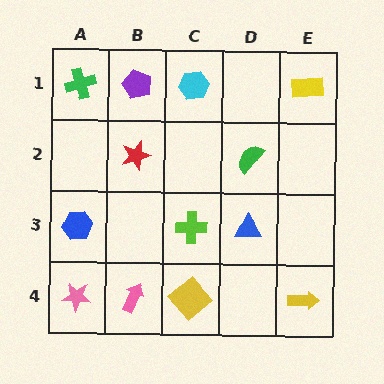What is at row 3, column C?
A lime cross.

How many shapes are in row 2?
2 shapes.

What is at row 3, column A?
A blue hexagon.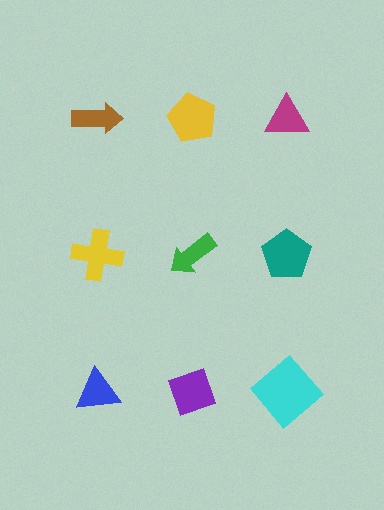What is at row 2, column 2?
A green arrow.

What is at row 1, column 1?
A brown arrow.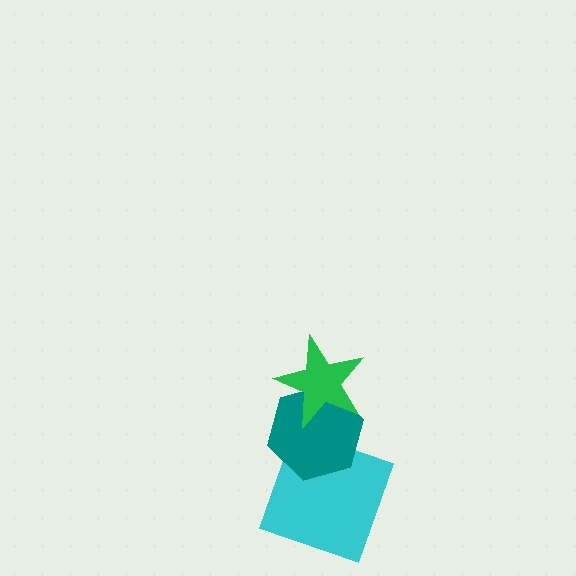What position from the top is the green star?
The green star is 1st from the top.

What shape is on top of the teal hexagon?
The green star is on top of the teal hexagon.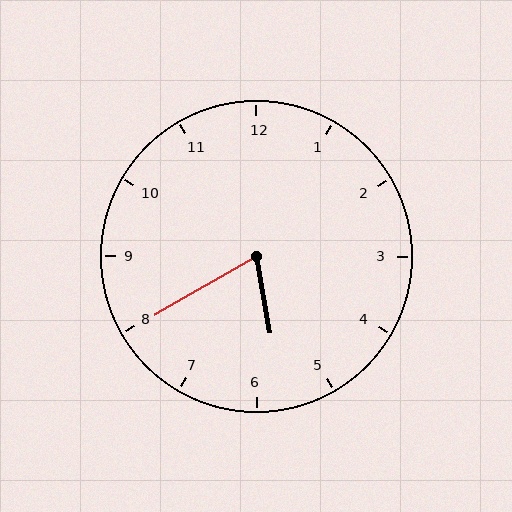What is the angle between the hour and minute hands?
Approximately 70 degrees.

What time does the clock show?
5:40.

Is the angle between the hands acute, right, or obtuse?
It is acute.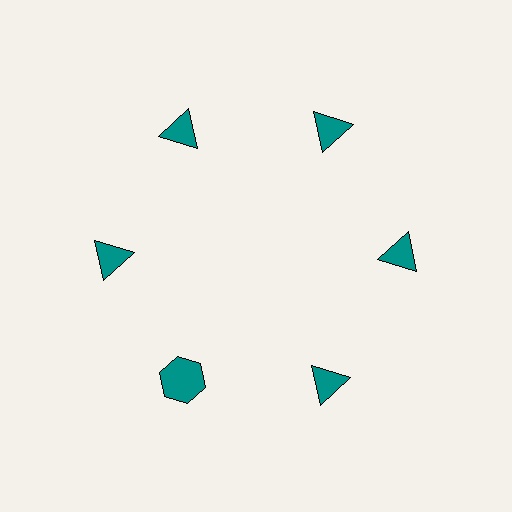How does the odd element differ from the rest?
It has a different shape: hexagon instead of triangle.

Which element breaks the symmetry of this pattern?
The teal hexagon at roughly the 7 o'clock position breaks the symmetry. All other shapes are teal triangles.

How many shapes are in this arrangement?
There are 6 shapes arranged in a ring pattern.